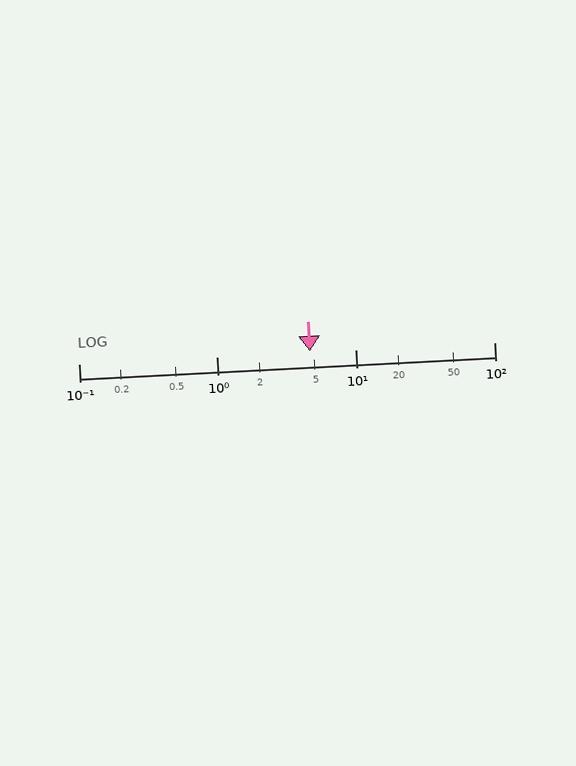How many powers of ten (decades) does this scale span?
The scale spans 3 decades, from 0.1 to 100.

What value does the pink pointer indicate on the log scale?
The pointer indicates approximately 4.7.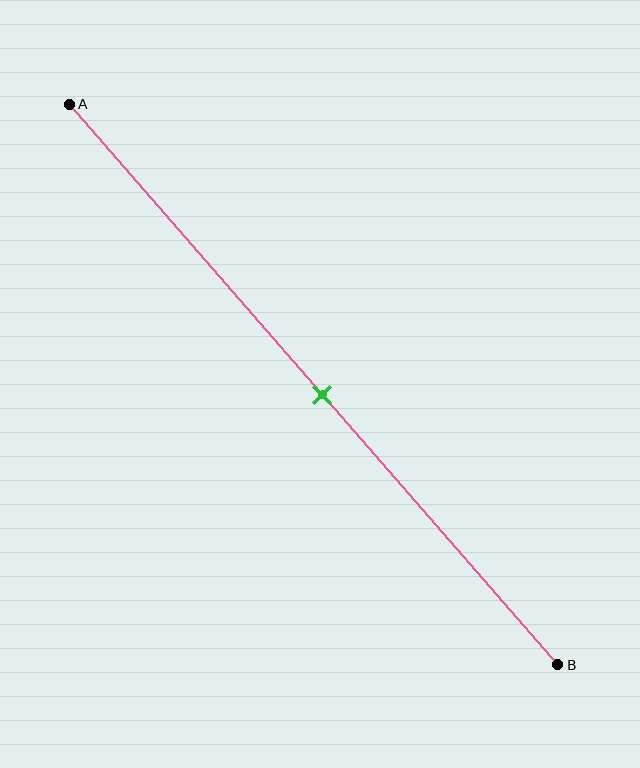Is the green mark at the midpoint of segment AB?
Yes, the mark is approximately at the midpoint.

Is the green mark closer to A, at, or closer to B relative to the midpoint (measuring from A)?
The green mark is approximately at the midpoint of segment AB.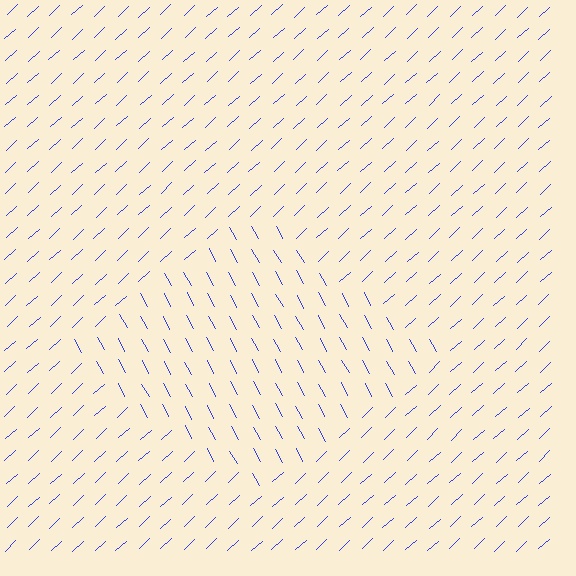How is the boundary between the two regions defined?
The boundary is defined purely by a change in line orientation (approximately 76 degrees difference). All lines are the same color and thickness.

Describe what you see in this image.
The image is filled with small blue line segments. A diamond region in the image has lines oriented differently from the surrounding lines, creating a visible texture boundary.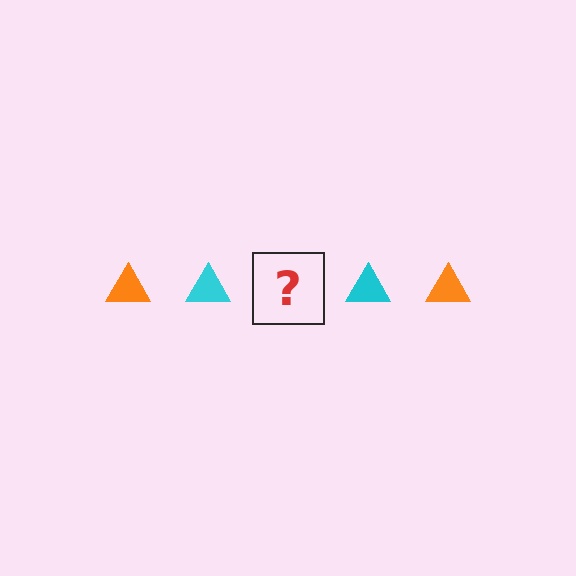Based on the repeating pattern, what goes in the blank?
The blank should be an orange triangle.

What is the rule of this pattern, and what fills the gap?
The rule is that the pattern cycles through orange, cyan triangles. The gap should be filled with an orange triangle.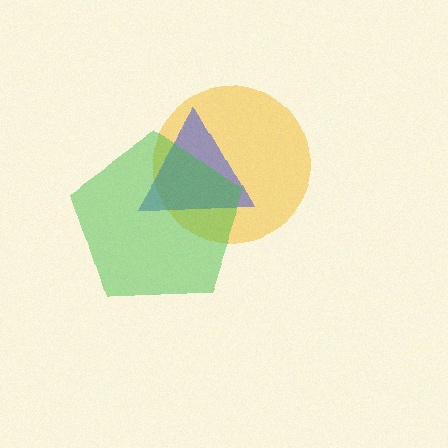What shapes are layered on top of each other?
The layered shapes are: a yellow circle, a blue triangle, a green pentagon.